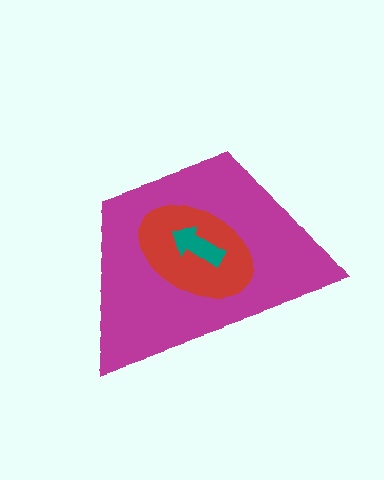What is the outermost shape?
The magenta trapezoid.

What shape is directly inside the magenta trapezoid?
The red ellipse.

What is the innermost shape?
The teal arrow.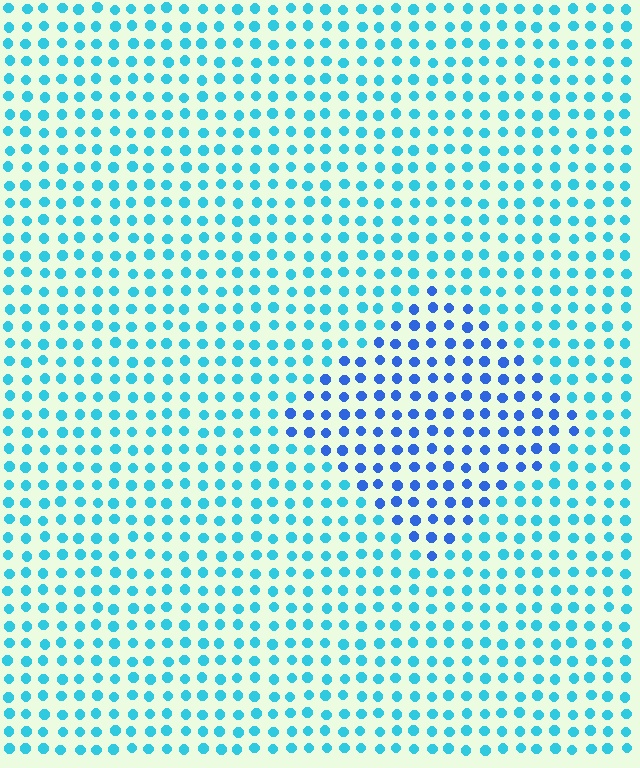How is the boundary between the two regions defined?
The boundary is defined purely by a slight shift in hue (about 34 degrees). Spacing, size, and orientation are identical on both sides.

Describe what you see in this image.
The image is filled with small cyan elements in a uniform arrangement. A diamond-shaped region is visible where the elements are tinted to a slightly different hue, forming a subtle color boundary.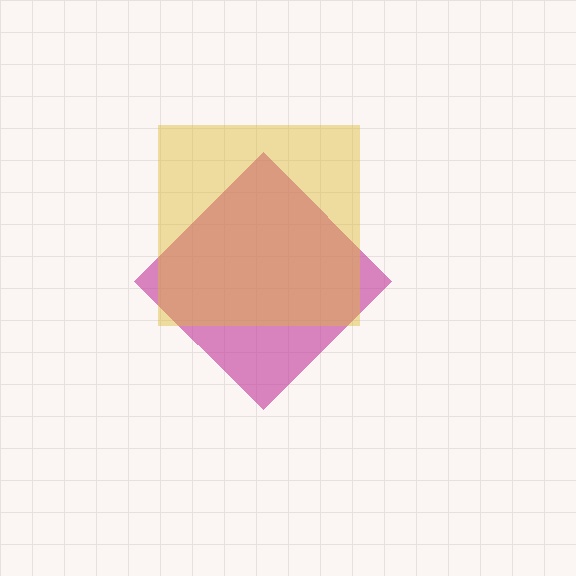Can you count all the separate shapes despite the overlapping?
Yes, there are 2 separate shapes.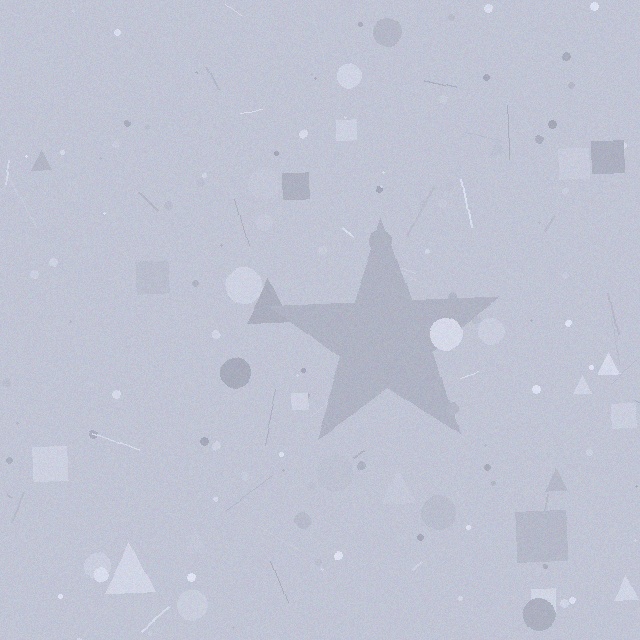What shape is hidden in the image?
A star is hidden in the image.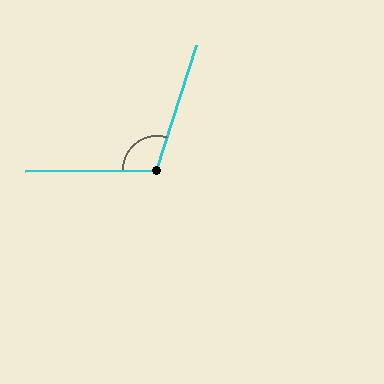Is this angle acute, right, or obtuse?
It is obtuse.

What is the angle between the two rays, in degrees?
Approximately 108 degrees.